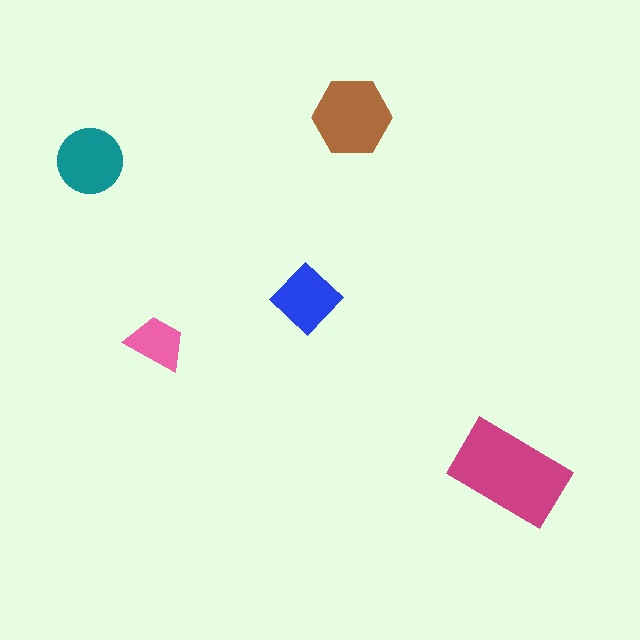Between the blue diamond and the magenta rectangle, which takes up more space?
The magenta rectangle.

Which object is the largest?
The magenta rectangle.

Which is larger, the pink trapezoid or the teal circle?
The teal circle.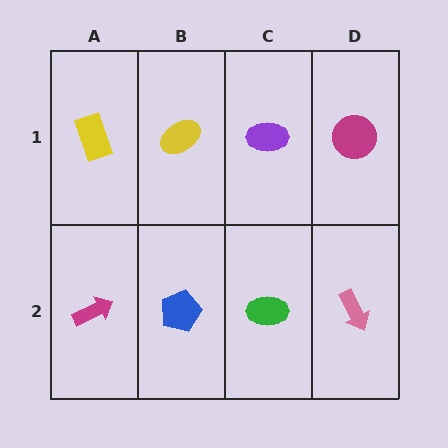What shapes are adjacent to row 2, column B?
A yellow ellipse (row 1, column B), a magenta arrow (row 2, column A), a green ellipse (row 2, column C).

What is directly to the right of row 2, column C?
A pink arrow.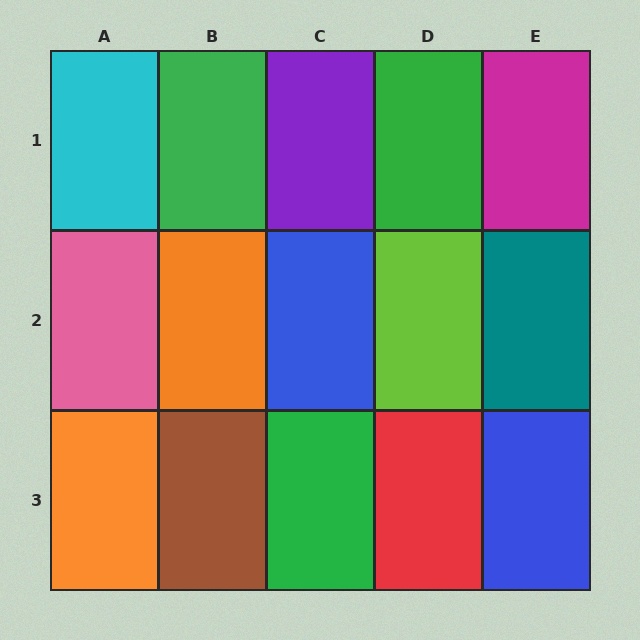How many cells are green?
3 cells are green.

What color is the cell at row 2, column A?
Pink.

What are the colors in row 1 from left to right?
Cyan, green, purple, green, magenta.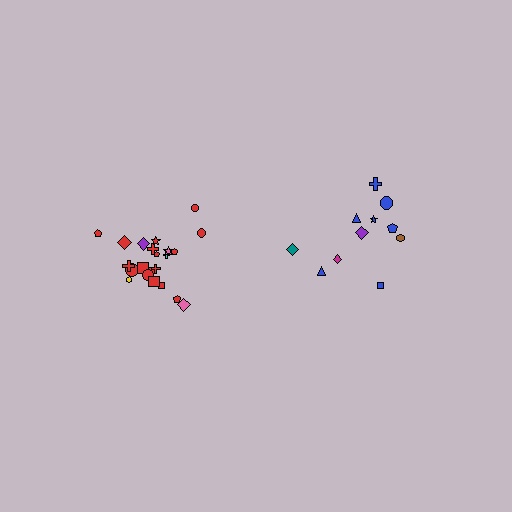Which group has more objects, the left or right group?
The left group.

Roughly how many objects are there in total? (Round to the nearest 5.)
Roughly 35 objects in total.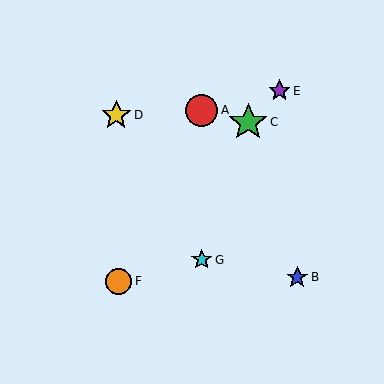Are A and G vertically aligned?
Yes, both are at x≈202.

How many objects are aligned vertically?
2 objects (A, G) are aligned vertically.